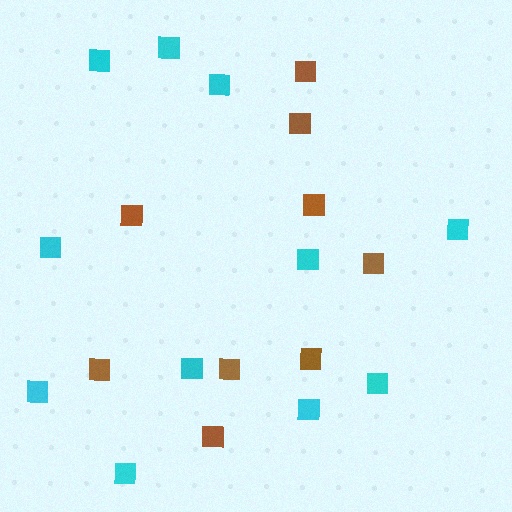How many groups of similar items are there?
There are 2 groups: one group of brown squares (9) and one group of cyan squares (11).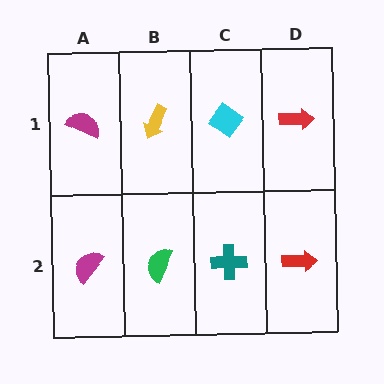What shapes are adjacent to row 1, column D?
A red arrow (row 2, column D), a cyan diamond (row 1, column C).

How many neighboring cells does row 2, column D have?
2.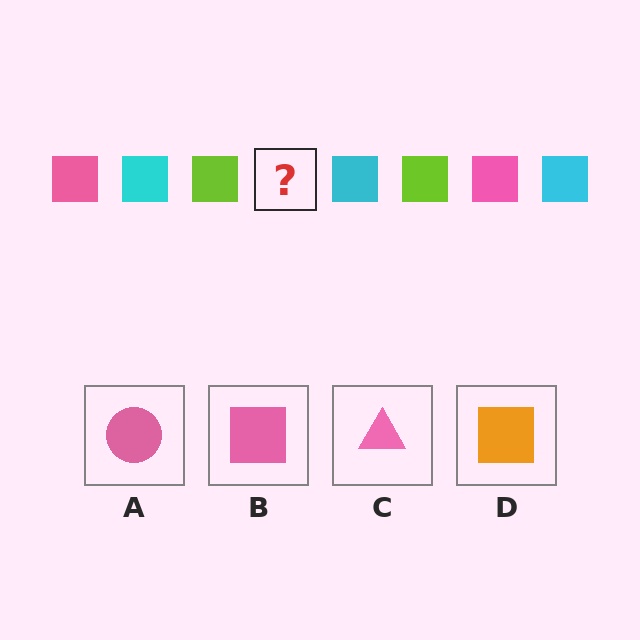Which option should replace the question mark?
Option B.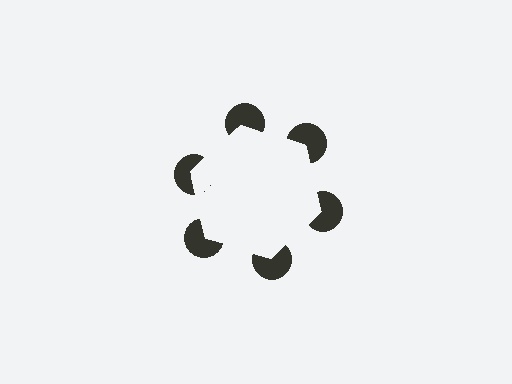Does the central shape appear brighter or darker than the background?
It typically appears slightly brighter than the background, even though no actual brightness change is drawn.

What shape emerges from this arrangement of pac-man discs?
An illusory hexagon — its edges are inferred from the aligned wedge cuts in the pac-man discs, not physically drawn.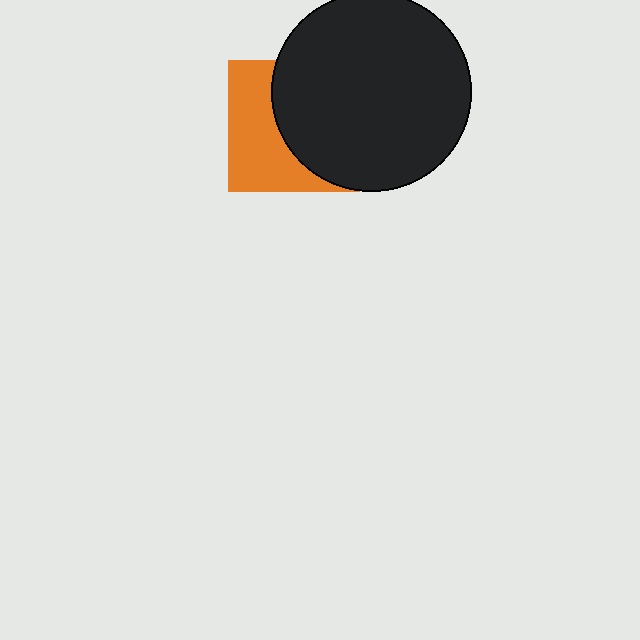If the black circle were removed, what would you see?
You would see the complete orange square.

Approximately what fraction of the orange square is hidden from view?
Roughly 54% of the orange square is hidden behind the black circle.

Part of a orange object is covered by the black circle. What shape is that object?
It is a square.